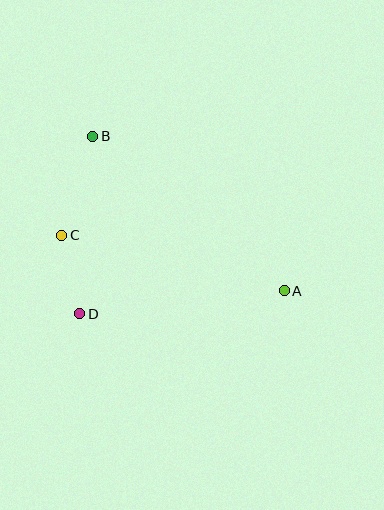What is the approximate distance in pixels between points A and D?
The distance between A and D is approximately 206 pixels.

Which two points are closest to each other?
Points C and D are closest to each other.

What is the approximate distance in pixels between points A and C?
The distance between A and C is approximately 230 pixels.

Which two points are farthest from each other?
Points A and B are farthest from each other.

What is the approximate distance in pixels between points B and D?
The distance between B and D is approximately 178 pixels.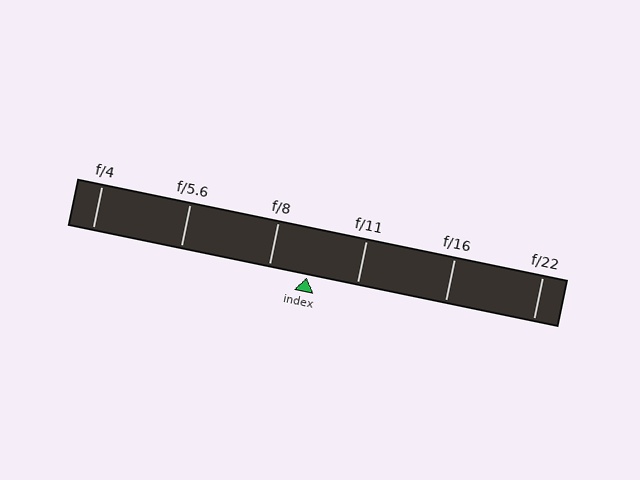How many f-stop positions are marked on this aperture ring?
There are 6 f-stop positions marked.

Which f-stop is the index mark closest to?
The index mark is closest to f/8.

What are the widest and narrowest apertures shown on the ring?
The widest aperture shown is f/4 and the narrowest is f/22.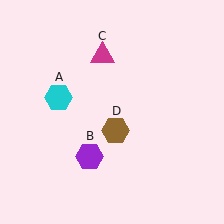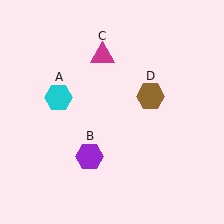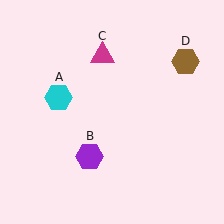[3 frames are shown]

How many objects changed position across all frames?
1 object changed position: brown hexagon (object D).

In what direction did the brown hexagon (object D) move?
The brown hexagon (object D) moved up and to the right.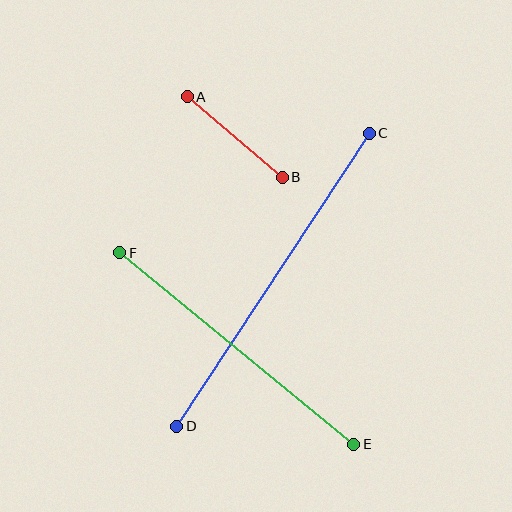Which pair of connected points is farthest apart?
Points C and D are farthest apart.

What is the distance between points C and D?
The distance is approximately 351 pixels.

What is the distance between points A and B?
The distance is approximately 124 pixels.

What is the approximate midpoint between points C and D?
The midpoint is at approximately (273, 280) pixels.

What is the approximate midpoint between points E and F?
The midpoint is at approximately (237, 349) pixels.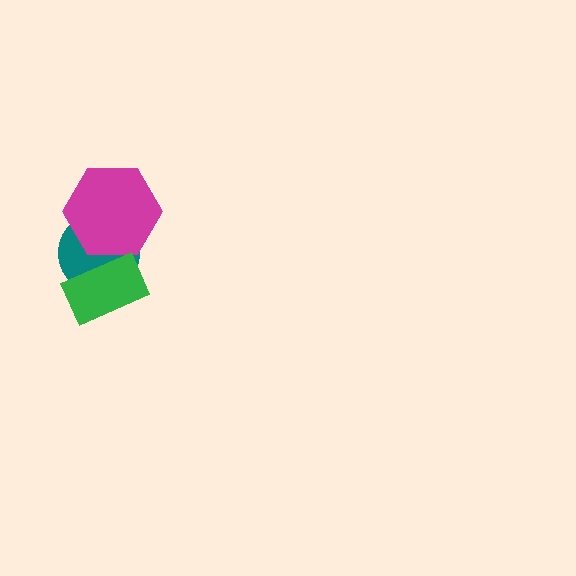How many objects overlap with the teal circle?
2 objects overlap with the teal circle.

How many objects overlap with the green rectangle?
2 objects overlap with the green rectangle.